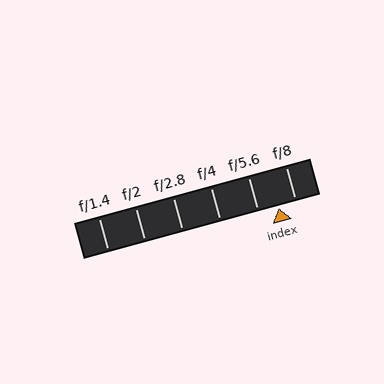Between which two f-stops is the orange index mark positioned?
The index mark is between f/5.6 and f/8.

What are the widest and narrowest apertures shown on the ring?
The widest aperture shown is f/1.4 and the narrowest is f/8.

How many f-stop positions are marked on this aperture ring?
There are 6 f-stop positions marked.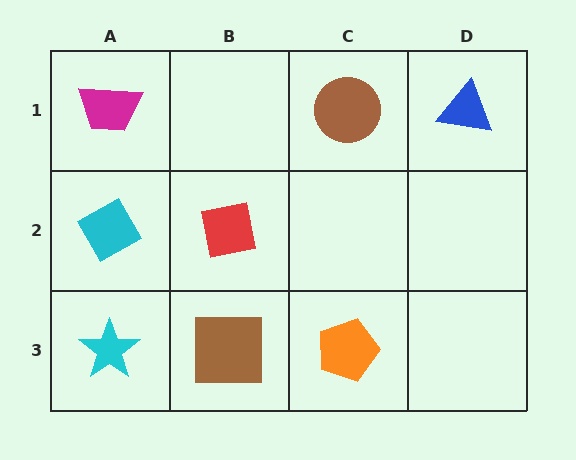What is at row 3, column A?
A cyan star.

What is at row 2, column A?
A cyan diamond.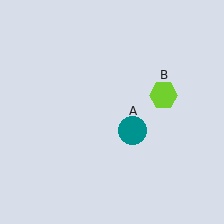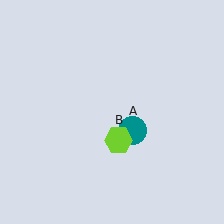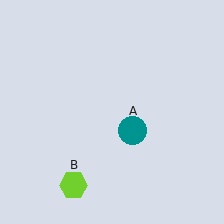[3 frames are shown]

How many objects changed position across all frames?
1 object changed position: lime hexagon (object B).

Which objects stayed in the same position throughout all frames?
Teal circle (object A) remained stationary.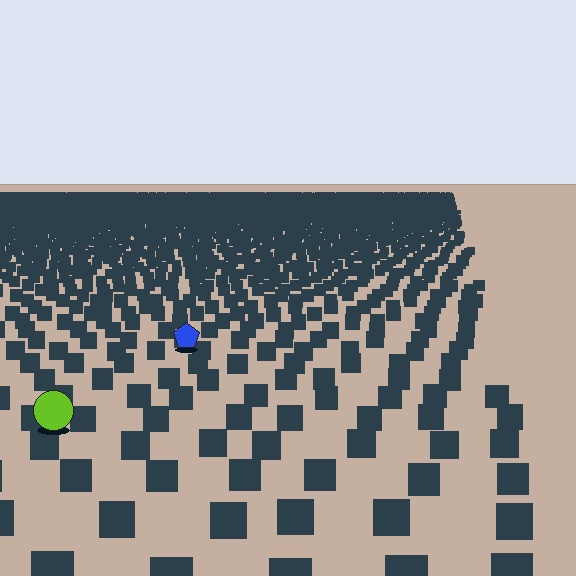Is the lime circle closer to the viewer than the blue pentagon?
Yes. The lime circle is closer — you can tell from the texture gradient: the ground texture is coarser near it.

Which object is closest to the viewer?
The lime circle is closest. The texture marks near it are larger and more spread out.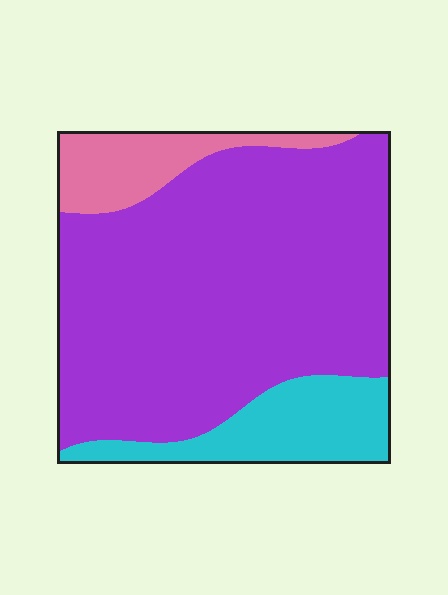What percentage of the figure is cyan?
Cyan takes up about one sixth (1/6) of the figure.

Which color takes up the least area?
Pink, at roughly 10%.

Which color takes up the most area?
Purple, at roughly 75%.